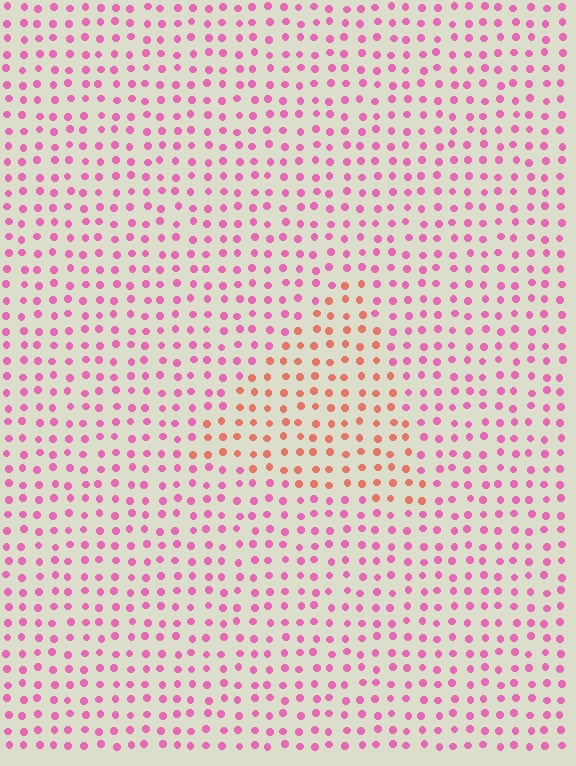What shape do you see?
I see a triangle.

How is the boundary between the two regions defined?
The boundary is defined purely by a slight shift in hue (about 44 degrees). Spacing, size, and orientation are identical on both sides.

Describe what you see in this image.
The image is filled with small pink elements in a uniform arrangement. A triangle-shaped region is visible where the elements are tinted to a slightly different hue, forming a subtle color boundary.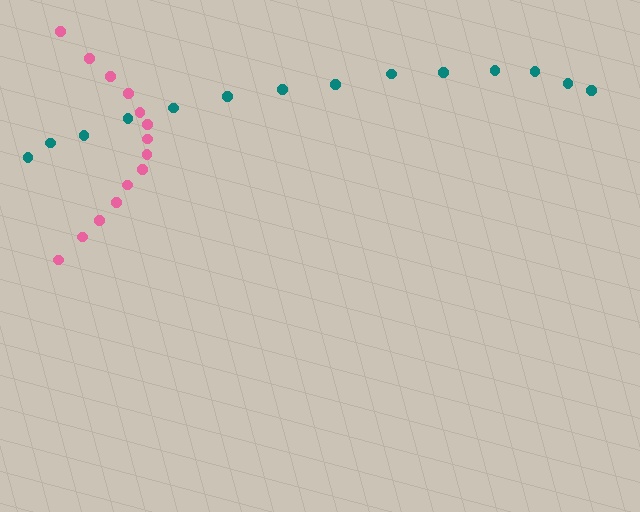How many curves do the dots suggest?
There are 2 distinct paths.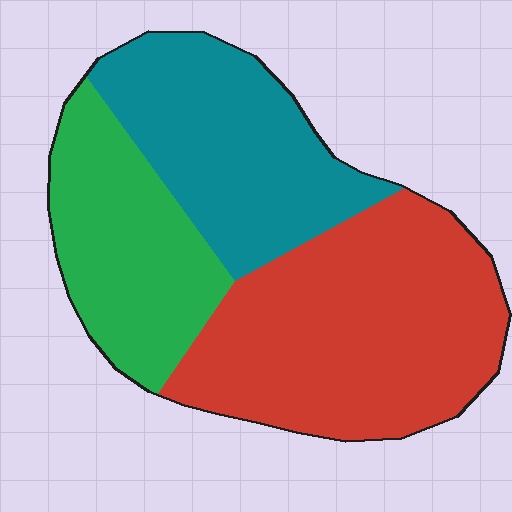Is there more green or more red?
Red.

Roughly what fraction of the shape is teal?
Teal takes up between a quarter and a half of the shape.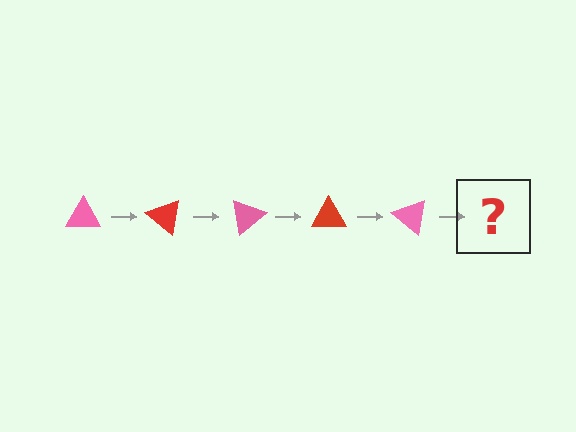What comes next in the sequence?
The next element should be a red triangle, rotated 200 degrees from the start.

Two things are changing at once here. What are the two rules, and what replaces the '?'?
The two rules are that it rotates 40 degrees each step and the color cycles through pink and red. The '?' should be a red triangle, rotated 200 degrees from the start.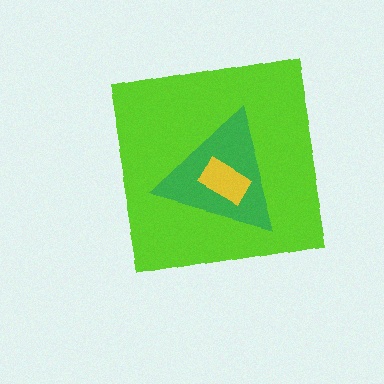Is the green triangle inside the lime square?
Yes.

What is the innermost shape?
The yellow rectangle.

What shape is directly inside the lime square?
The green triangle.